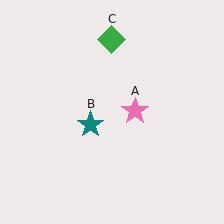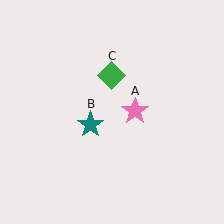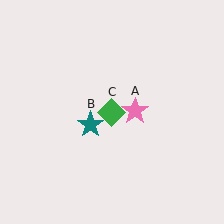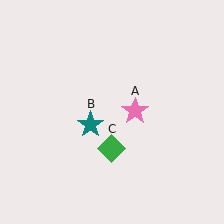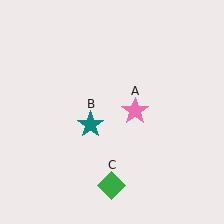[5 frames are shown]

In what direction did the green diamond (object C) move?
The green diamond (object C) moved down.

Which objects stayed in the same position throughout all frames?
Pink star (object A) and teal star (object B) remained stationary.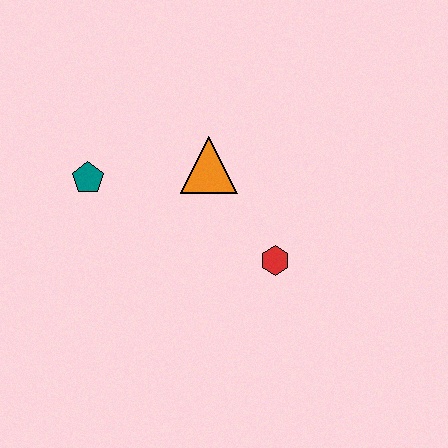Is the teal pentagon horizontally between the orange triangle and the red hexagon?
No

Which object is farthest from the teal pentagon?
The red hexagon is farthest from the teal pentagon.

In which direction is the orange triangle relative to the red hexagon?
The orange triangle is above the red hexagon.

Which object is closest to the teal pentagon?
The orange triangle is closest to the teal pentagon.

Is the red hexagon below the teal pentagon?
Yes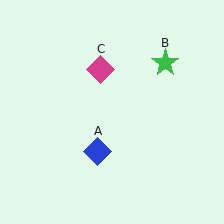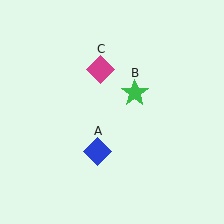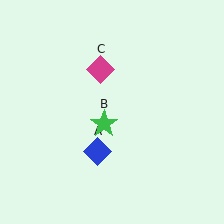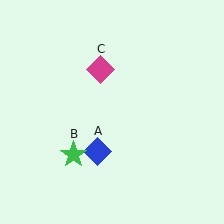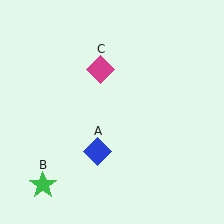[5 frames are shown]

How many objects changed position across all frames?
1 object changed position: green star (object B).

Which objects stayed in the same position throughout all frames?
Blue diamond (object A) and magenta diamond (object C) remained stationary.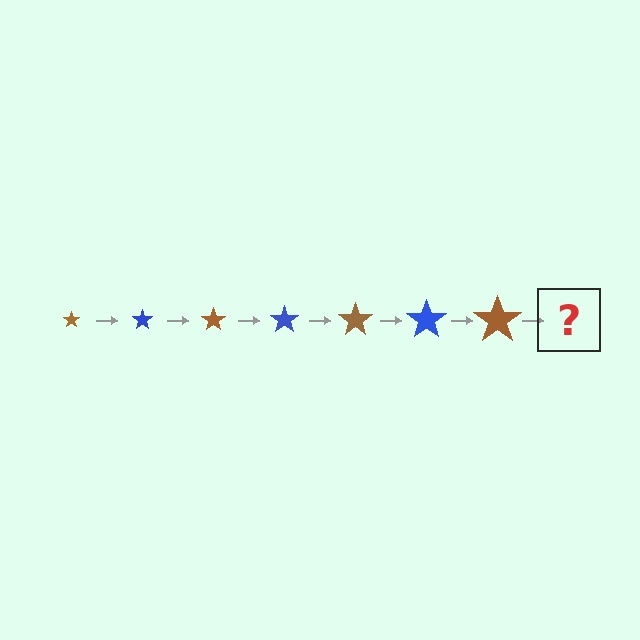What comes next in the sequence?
The next element should be a blue star, larger than the previous one.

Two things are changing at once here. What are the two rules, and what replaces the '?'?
The two rules are that the star grows larger each step and the color cycles through brown and blue. The '?' should be a blue star, larger than the previous one.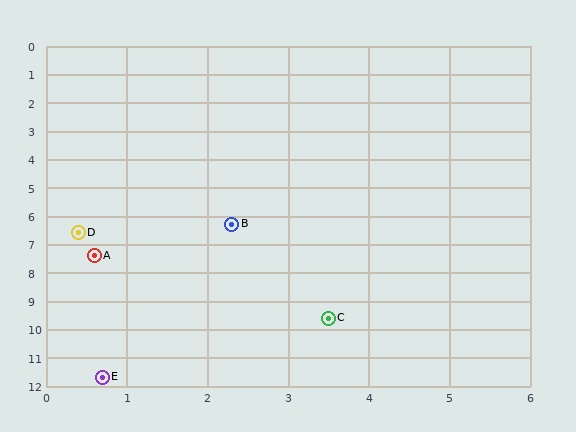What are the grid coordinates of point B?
Point B is at approximately (2.3, 6.3).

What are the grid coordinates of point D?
Point D is at approximately (0.4, 6.6).